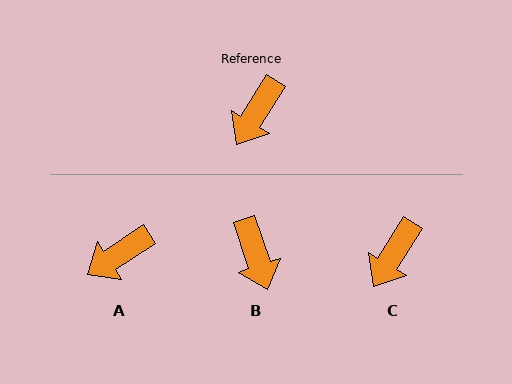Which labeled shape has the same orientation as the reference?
C.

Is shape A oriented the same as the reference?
No, it is off by about 25 degrees.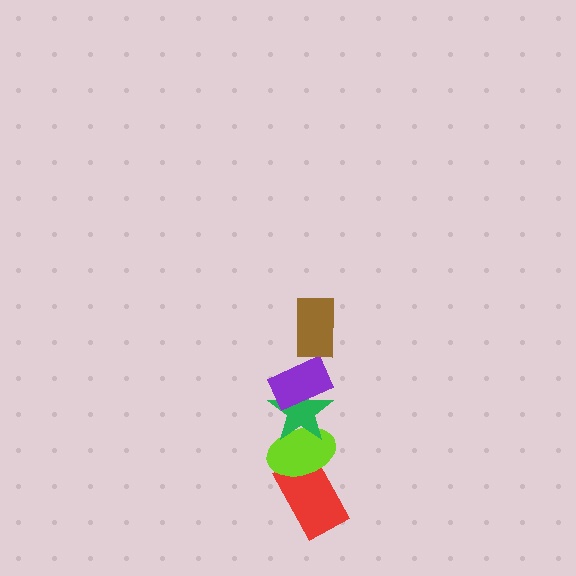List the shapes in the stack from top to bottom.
From top to bottom: the brown rectangle, the purple rectangle, the green star, the lime ellipse, the red rectangle.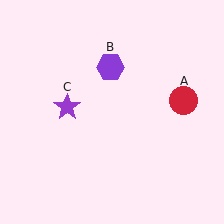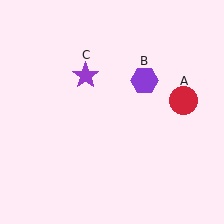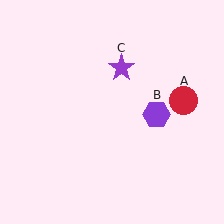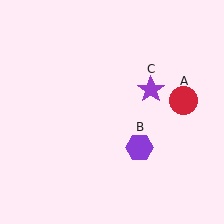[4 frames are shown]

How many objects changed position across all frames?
2 objects changed position: purple hexagon (object B), purple star (object C).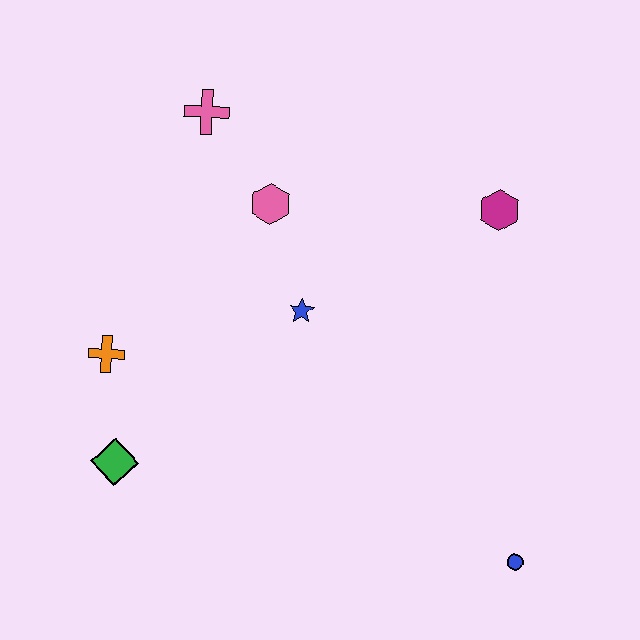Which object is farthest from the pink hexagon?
The blue circle is farthest from the pink hexagon.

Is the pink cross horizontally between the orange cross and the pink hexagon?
Yes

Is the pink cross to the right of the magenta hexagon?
No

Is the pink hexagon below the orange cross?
No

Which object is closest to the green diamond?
The orange cross is closest to the green diamond.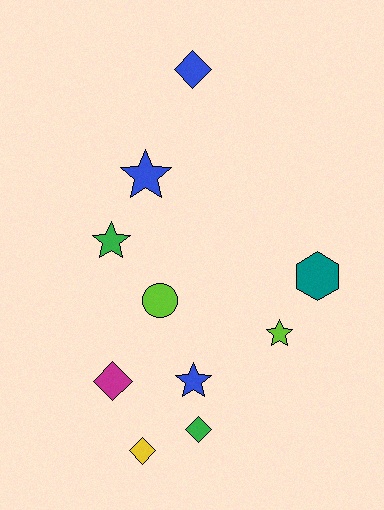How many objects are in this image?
There are 10 objects.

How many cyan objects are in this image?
There are no cyan objects.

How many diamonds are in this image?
There are 4 diamonds.